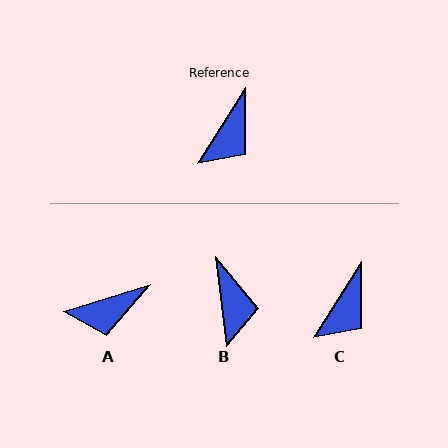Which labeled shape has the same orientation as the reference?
C.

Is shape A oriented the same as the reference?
No, it is off by about 41 degrees.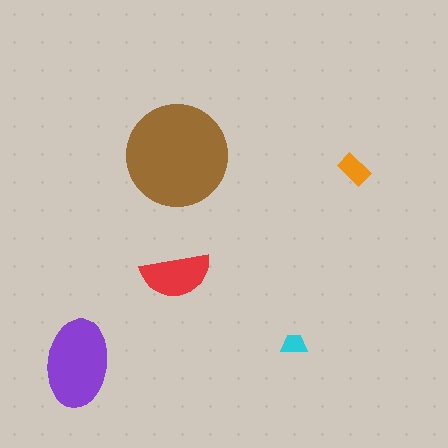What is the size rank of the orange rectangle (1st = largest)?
4th.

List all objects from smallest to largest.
The cyan trapezoid, the orange rectangle, the red semicircle, the purple ellipse, the brown circle.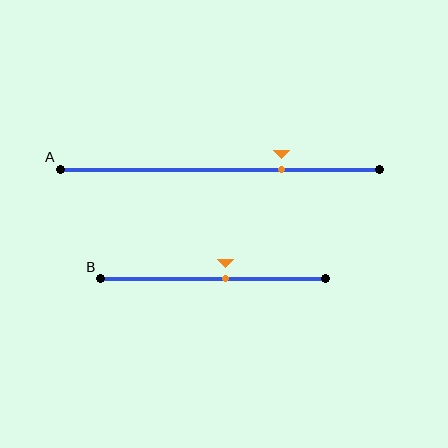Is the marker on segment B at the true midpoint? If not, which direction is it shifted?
No, the marker on segment B is shifted to the right by about 5% of the segment length.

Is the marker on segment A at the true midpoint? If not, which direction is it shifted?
No, the marker on segment A is shifted to the right by about 20% of the segment length.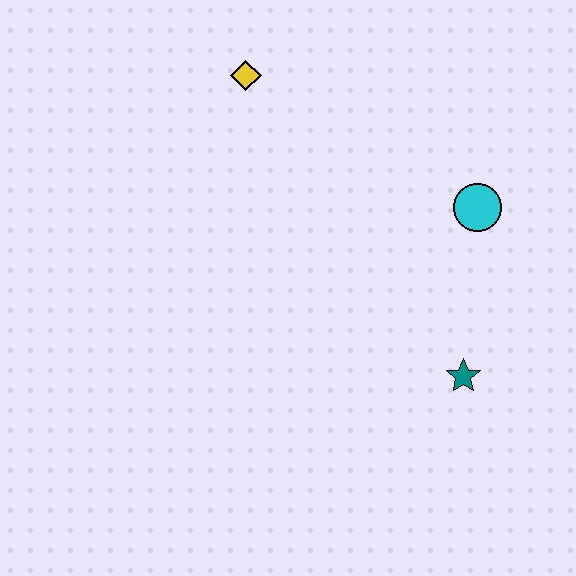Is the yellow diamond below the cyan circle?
No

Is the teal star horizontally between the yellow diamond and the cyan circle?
Yes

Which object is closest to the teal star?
The cyan circle is closest to the teal star.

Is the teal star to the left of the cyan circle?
Yes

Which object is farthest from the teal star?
The yellow diamond is farthest from the teal star.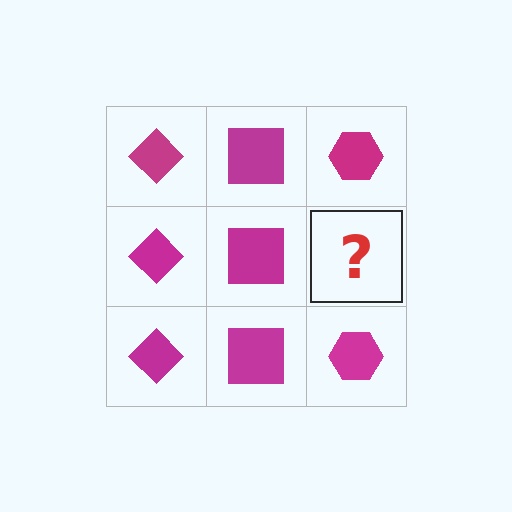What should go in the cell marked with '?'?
The missing cell should contain a magenta hexagon.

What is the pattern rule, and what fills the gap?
The rule is that each column has a consistent shape. The gap should be filled with a magenta hexagon.